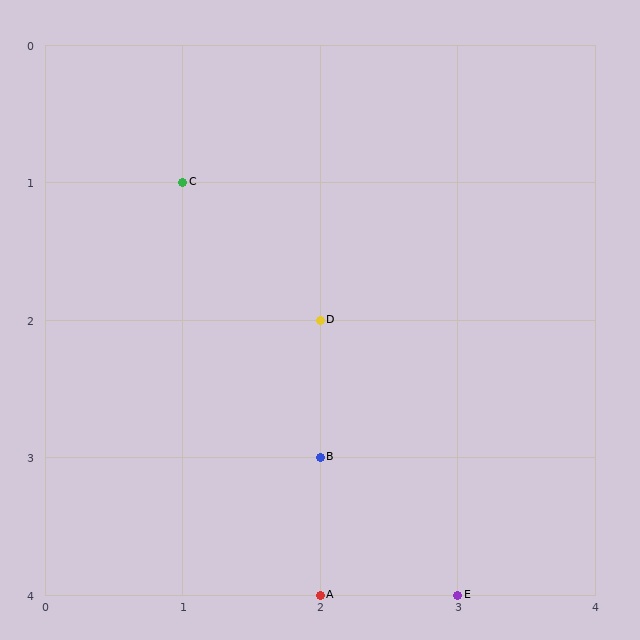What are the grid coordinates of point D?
Point D is at grid coordinates (2, 2).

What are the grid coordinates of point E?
Point E is at grid coordinates (3, 4).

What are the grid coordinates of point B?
Point B is at grid coordinates (2, 3).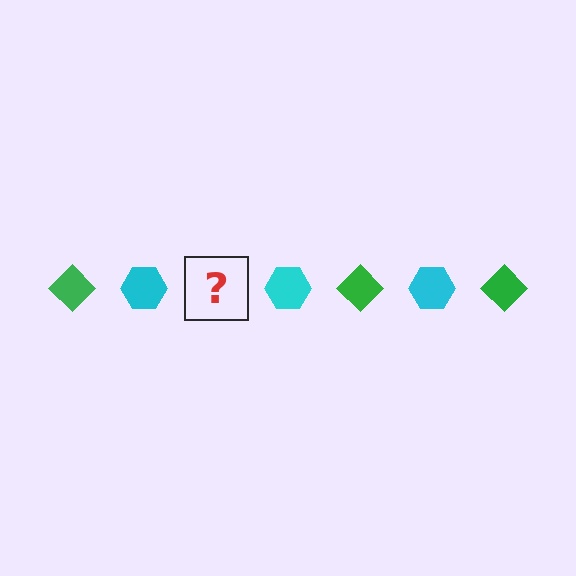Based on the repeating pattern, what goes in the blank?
The blank should be a green diamond.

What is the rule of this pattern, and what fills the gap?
The rule is that the pattern alternates between green diamond and cyan hexagon. The gap should be filled with a green diamond.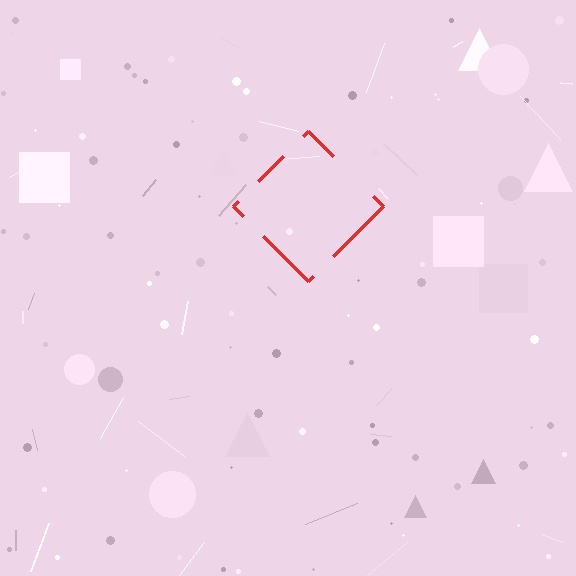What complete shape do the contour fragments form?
The contour fragments form a diamond.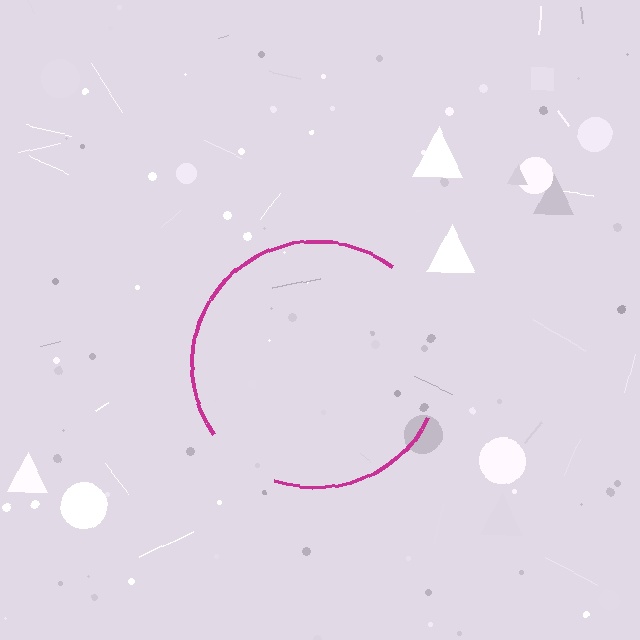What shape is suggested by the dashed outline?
The dashed outline suggests a circle.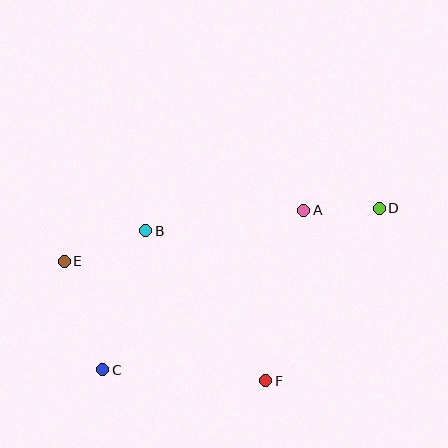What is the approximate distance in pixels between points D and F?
The distance between D and F is approximately 207 pixels.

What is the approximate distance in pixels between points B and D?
The distance between B and D is approximately 235 pixels.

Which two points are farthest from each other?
Points C and D are farthest from each other.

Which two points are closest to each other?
Points A and D are closest to each other.